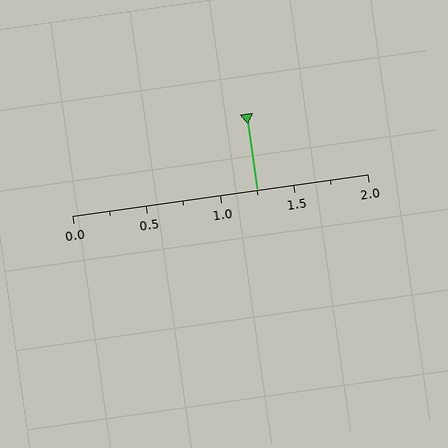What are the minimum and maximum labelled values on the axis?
The axis runs from 0.0 to 2.0.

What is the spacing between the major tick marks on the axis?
The major ticks are spaced 0.5 apart.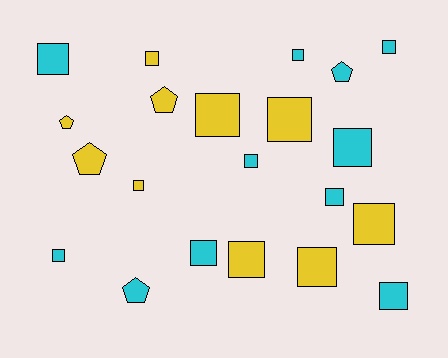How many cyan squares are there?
There are 9 cyan squares.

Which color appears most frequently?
Cyan, with 11 objects.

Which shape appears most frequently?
Square, with 16 objects.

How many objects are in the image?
There are 21 objects.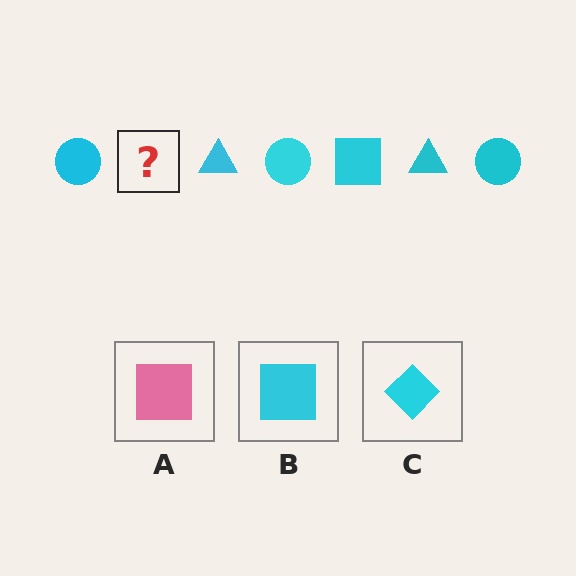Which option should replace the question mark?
Option B.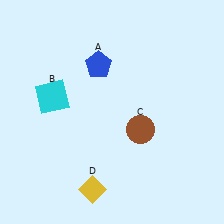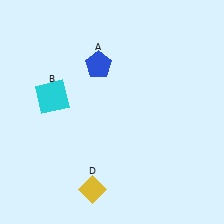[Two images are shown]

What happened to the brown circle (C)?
The brown circle (C) was removed in Image 2. It was in the bottom-right area of Image 1.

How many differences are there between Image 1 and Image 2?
There is 1 difference between the two images.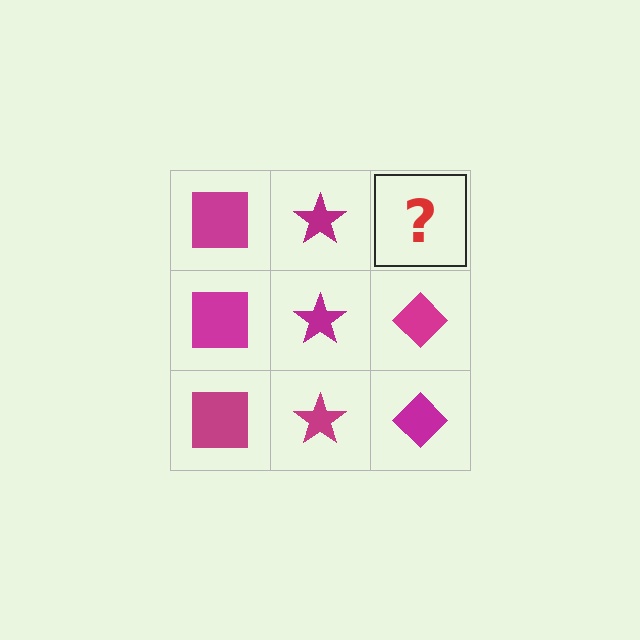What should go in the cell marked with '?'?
The missing cell should contain a magenta diamond.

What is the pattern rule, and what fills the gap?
The rule is that each column has a consistent shape. The gap should be filled with a magenta diamond.